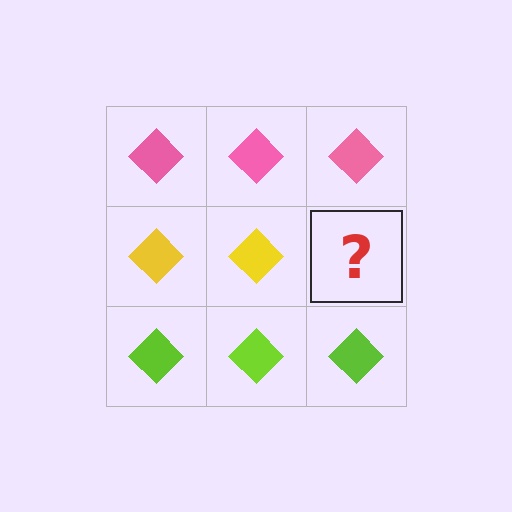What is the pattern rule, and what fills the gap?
The rule is that each row has a consistent color. The gap should be filled with a yellow diamond.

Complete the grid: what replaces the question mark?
The question mark should be replaced with a yellow diamond.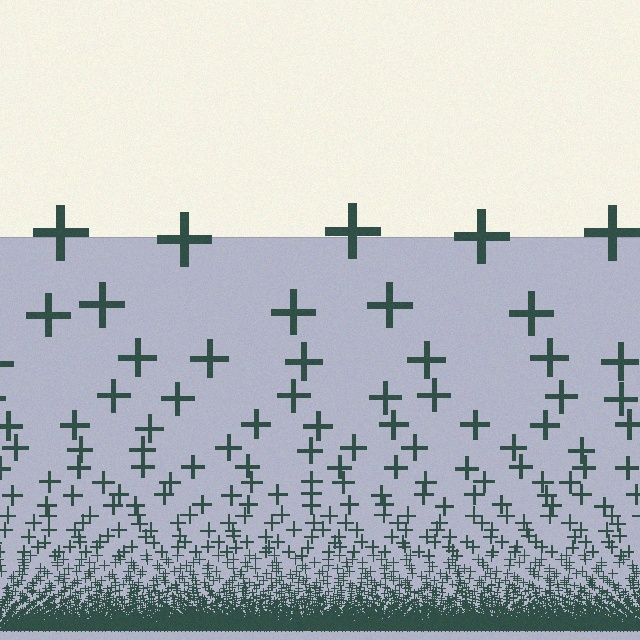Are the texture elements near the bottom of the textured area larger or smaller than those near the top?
Smaller. The gradient is inverted — elements near the bottom are smaller and denser.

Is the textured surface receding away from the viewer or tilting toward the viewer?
The surface appears to tilt toward the viewer. Texture elements get larger and sparser toward the top.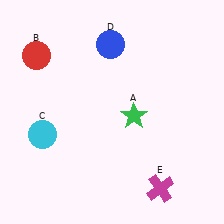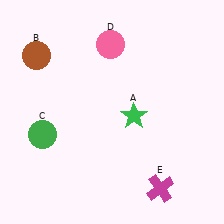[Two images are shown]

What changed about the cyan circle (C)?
In Image 1, C is cyan. In Image 2, it changed to green.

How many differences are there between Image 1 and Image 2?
There are 3 differences between the two images.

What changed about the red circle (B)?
In Image 1, B is red. In Image 2, it changed to brown.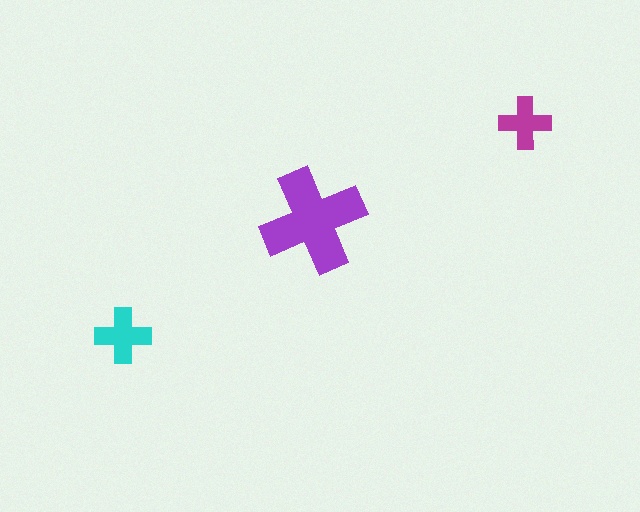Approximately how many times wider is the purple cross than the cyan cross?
About 2 times wider.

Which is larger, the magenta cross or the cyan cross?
The cyan one.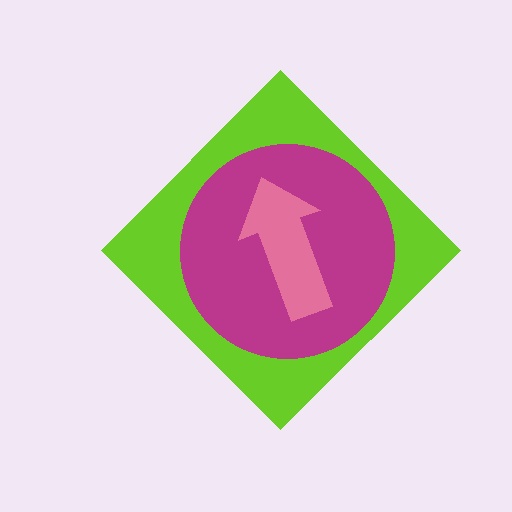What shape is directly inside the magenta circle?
The pink arrow.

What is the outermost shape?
The lime diamond.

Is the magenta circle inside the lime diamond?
Yes.